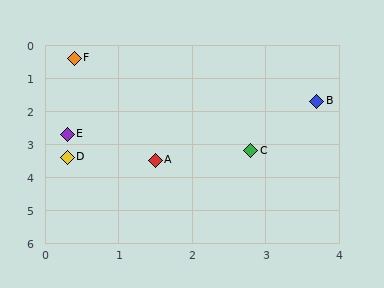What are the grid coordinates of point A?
Point A is at approximately (1.5, 3.5).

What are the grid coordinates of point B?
Point B is at approximately (3.7, 1.7).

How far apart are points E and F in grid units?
Points E and F are about 2.3 grid units apart.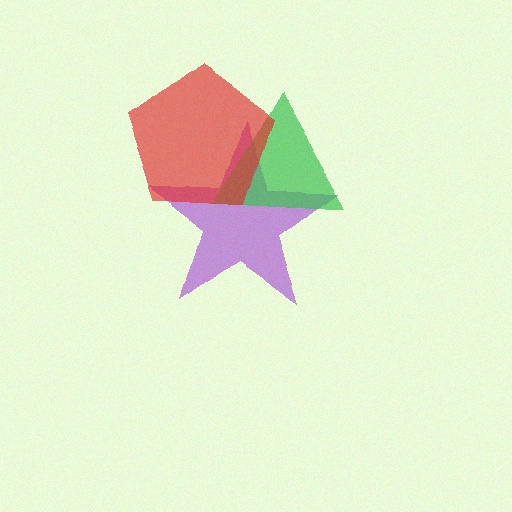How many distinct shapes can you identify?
There are 3 distinct shapes: a purple star, a green triangle, a red pentagon.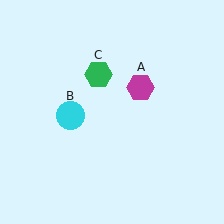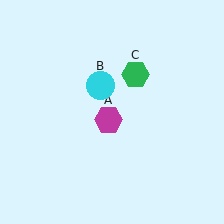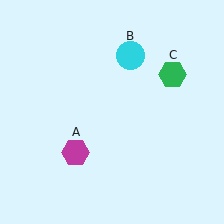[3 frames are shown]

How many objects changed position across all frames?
3 objects changed position: magenta hexagon (object A), cyan circle (object B), green hexagon (object C).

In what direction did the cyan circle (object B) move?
The cyan circle (object B) moved up and to the right.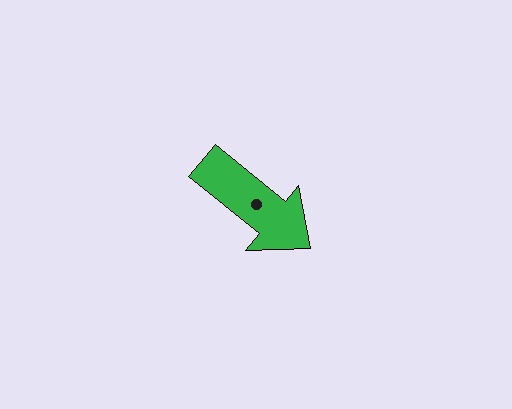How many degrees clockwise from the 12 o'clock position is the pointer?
Approximately 129 degrees.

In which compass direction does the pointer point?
Southeast.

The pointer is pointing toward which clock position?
Roughly 4 o'clock.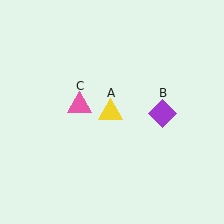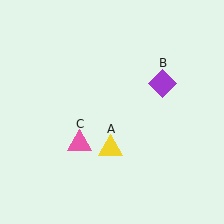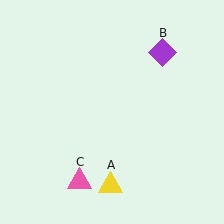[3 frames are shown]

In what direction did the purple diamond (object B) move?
The purple diamond (object B) moved up.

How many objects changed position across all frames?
3 objects changed position: yellow triangle (object A), purple diamond (object B), pink triangle (object C).